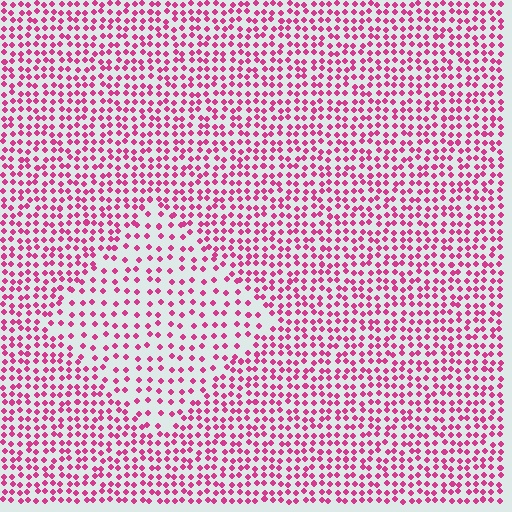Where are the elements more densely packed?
The elements are more densely packed outside the diamond boundary.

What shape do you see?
I see a diamond.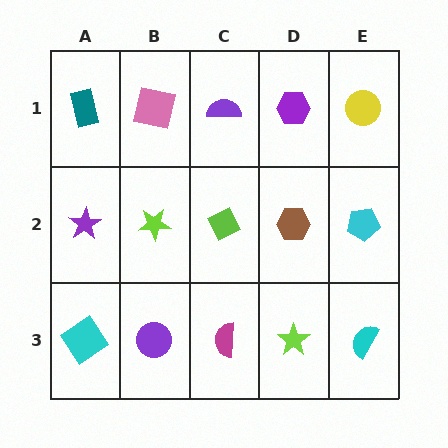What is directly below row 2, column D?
A lime star.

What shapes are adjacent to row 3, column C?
A lime diamond (row 2, column C), a purple circle (row 3, column B), a lime star (row 3, column D).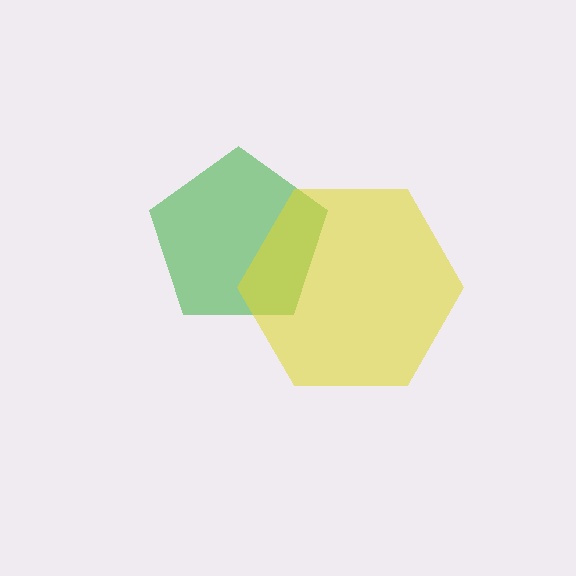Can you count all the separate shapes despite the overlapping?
Yes, there are 2 separate shapes.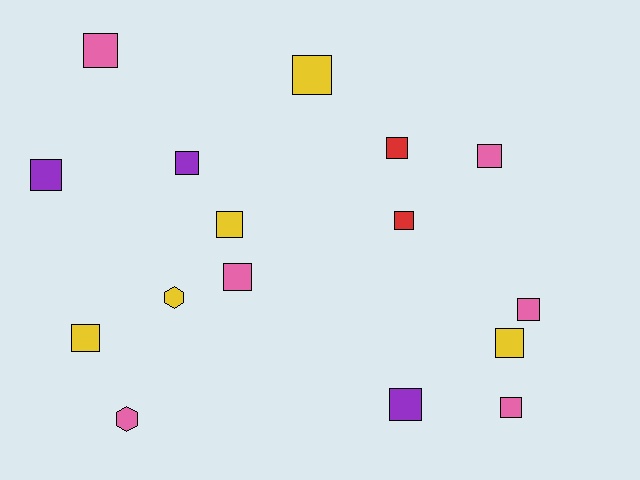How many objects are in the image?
There are 16 objects.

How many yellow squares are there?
There are 4 yellow squares.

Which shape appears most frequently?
Square, with 14 objects.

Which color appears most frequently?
Pink, with 6 objects.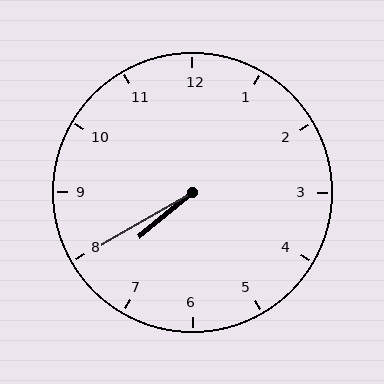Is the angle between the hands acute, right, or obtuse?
It is acute.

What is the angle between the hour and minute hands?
Approximately 10 degrees.